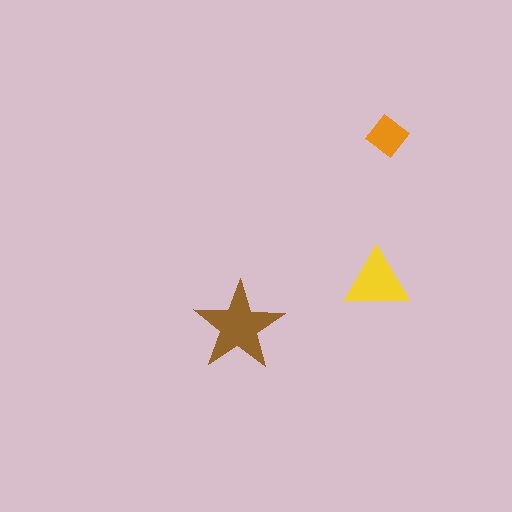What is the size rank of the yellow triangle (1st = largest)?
2nd.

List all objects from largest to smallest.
The brown star, the yellow triangle, the orange diamond.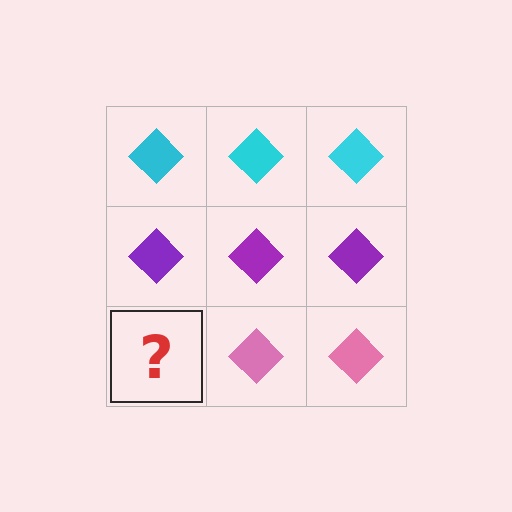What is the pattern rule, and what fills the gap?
The rule is that each row has a consistent color. The gap should be filled with a pink diamond.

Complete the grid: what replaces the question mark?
The question mark should be replaced with a pink diamond.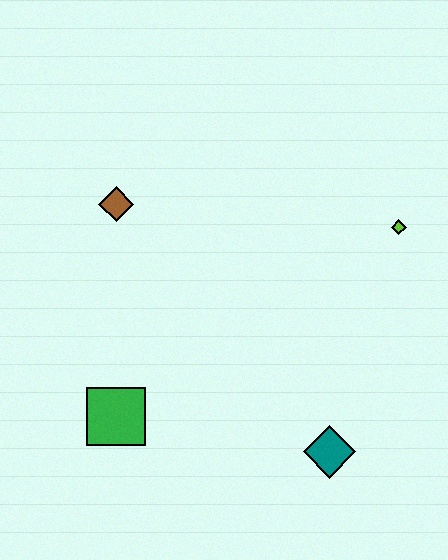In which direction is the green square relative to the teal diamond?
The green square is to the left of the teal diamond.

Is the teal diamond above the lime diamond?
No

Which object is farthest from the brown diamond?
The teal diamond is farthest from the brown diamond.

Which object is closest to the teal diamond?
The green square is closest to the teal diamond.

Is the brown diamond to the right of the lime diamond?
No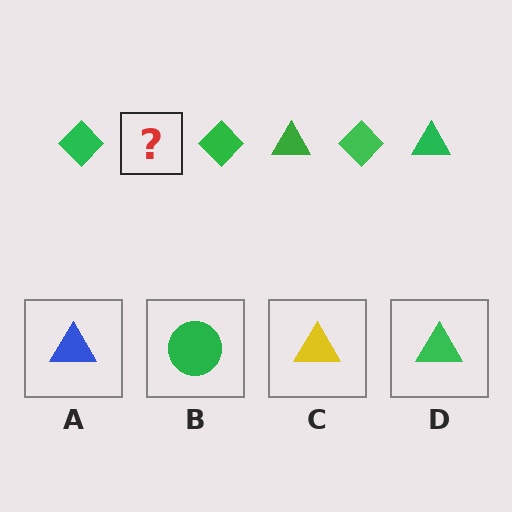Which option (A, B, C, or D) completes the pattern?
D.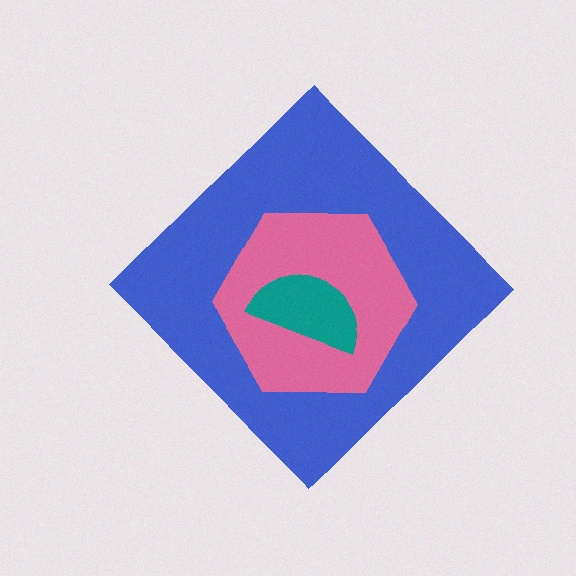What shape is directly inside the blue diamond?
The pink hexagon.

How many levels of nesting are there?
3.